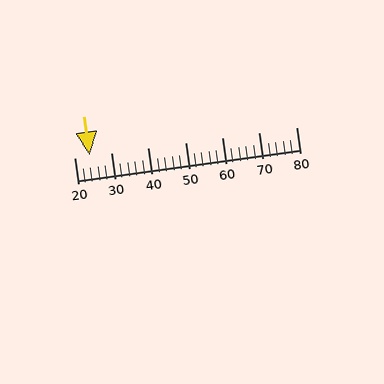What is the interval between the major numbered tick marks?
The major tick marks are spaced 10 units apart.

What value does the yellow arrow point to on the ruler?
The yellow arrow points to approximately 24.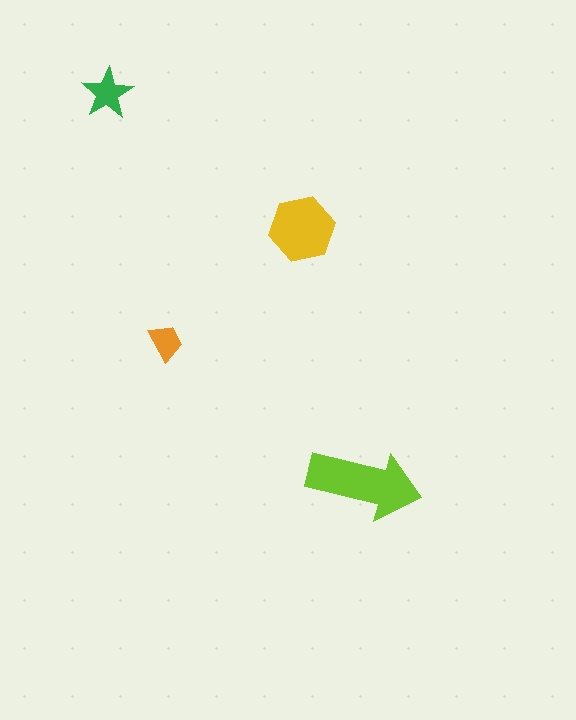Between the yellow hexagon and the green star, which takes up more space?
The yellow hexagon.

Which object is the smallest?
The orange trapezoid.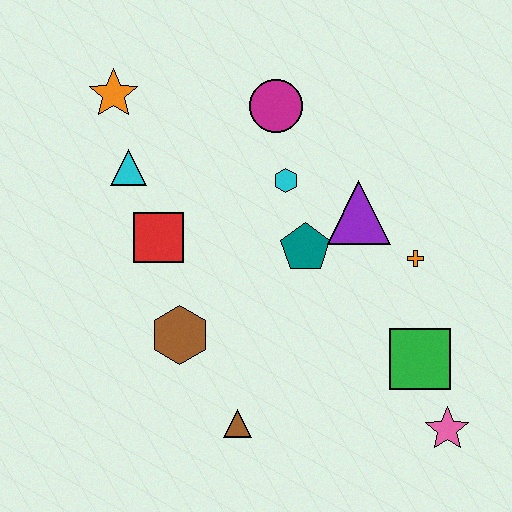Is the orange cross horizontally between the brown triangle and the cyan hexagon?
No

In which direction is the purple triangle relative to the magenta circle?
The purple triangle is below the magenta circle.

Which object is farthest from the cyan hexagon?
The pink star is farthest from the cyan hexagon.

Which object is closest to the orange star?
The cyan triangle is closest to the orange star.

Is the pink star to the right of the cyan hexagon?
Yes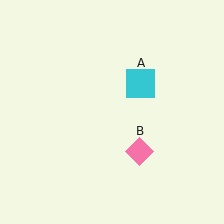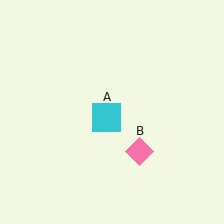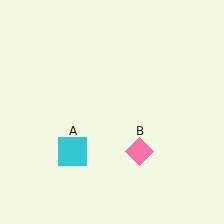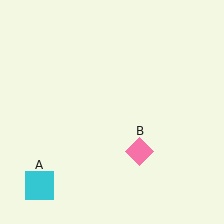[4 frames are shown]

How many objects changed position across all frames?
1 object changed position: cyan square (object A).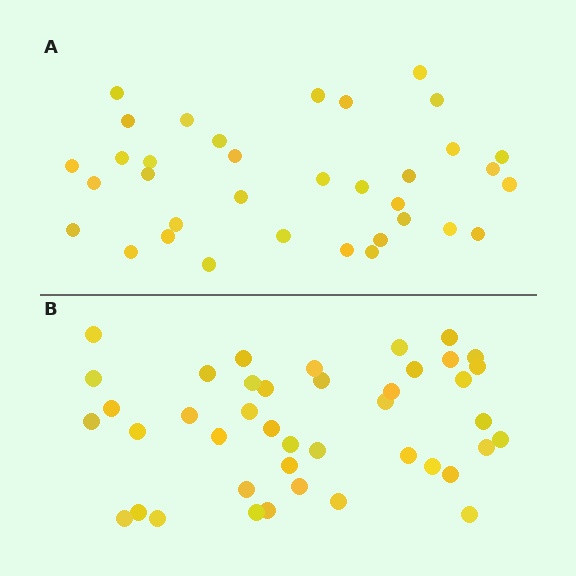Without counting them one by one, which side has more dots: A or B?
Region B (the bottom region) has more dots.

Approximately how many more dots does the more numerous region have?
Region B has roughly 8 or so more dots than region A.